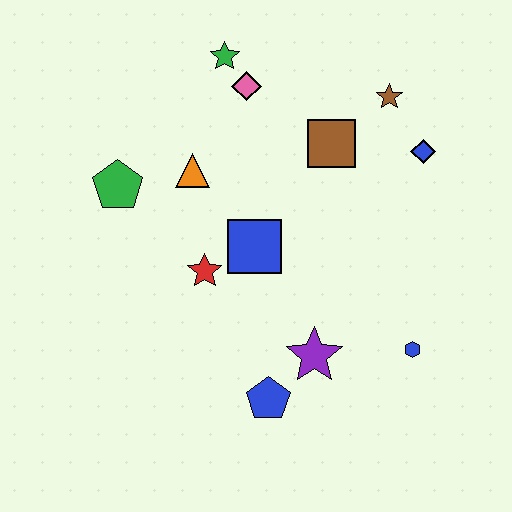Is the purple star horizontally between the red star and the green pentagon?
No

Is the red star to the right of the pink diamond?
No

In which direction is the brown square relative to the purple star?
The brown square is above the purple star.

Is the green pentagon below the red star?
No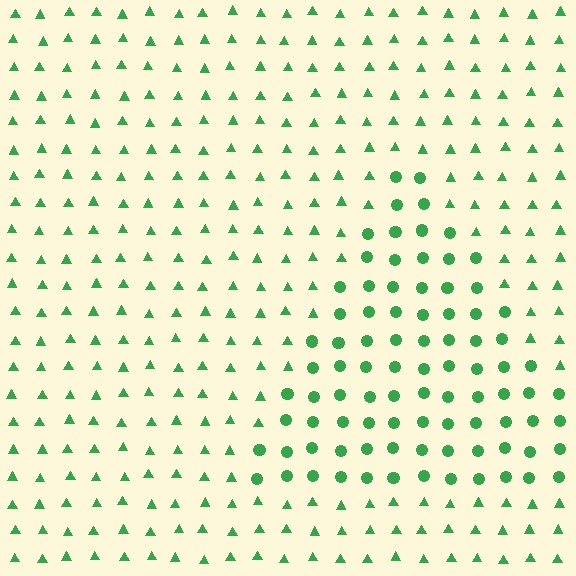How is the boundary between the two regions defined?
The boundary is defined by a change in element shape: circles inside vs. triangles outside. All elements share the same color and spacing.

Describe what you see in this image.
The image is filled with small green elements arranged in a uniform grid. A triangle-shaped region contains circles, while the surrounding area contains triangles. The boundary is defined purely by the change in element shape.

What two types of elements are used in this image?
The image uses circles inside the triangle region and triangles outside it.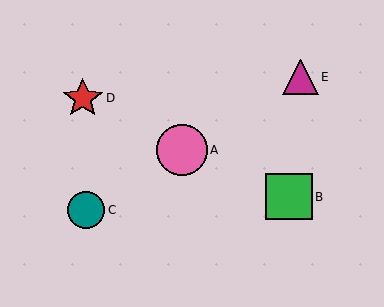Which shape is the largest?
The pink circle (labeled A) is the largest.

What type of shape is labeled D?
Shape D is a red star.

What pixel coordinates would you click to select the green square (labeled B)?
Click at (289, 197) to select the green square B.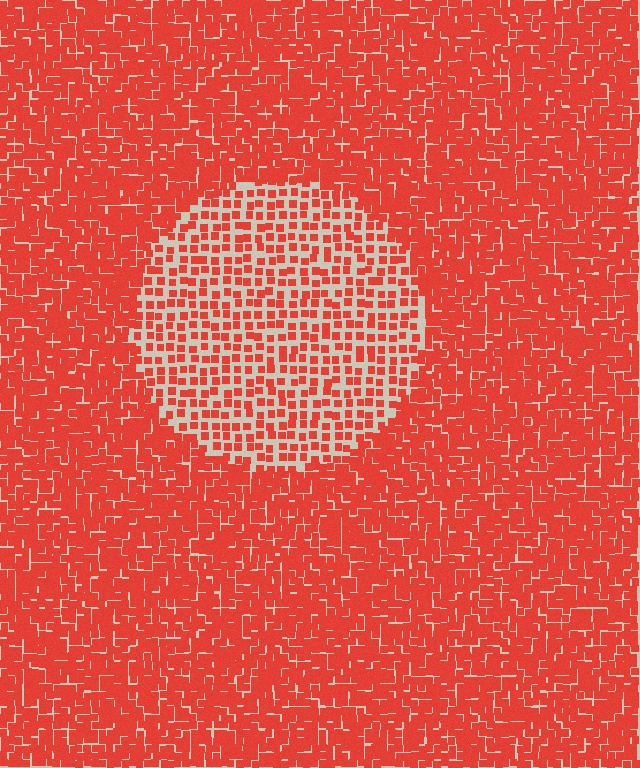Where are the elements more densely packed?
The elements are more densely packed outside the circle boundary.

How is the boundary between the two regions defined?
The boundary is defined by a change in element density (approximately 2.1x ratio). All elements are the same color, size, and shape.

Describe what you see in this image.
The image contains small red elements arranged at two different densities. A circle-shaped region is visible where the elements are less densely packed than the surrounding area.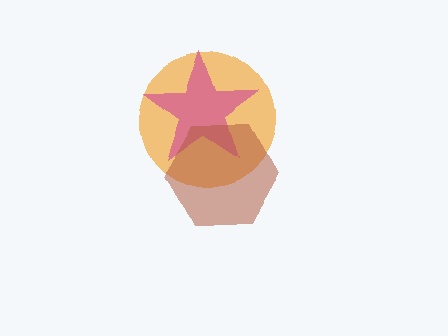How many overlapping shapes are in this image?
There are 3 overlapping shapes in the image.